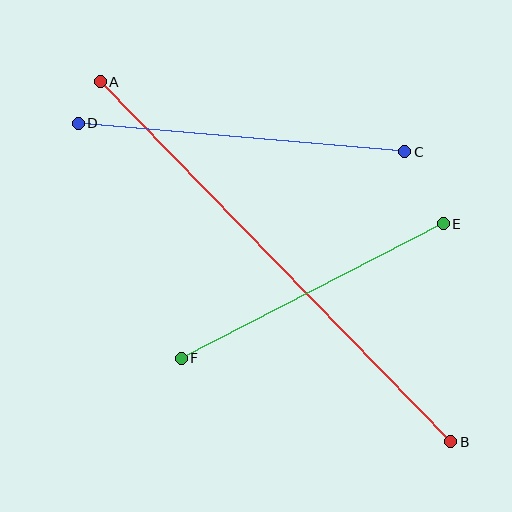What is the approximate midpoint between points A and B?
The midpoint is at approximately (275, 262) pixels.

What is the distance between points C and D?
The distance is approximately 327 pixels.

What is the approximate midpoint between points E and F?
The midpoint is at approximately (312, 291) pixels.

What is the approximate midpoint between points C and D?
The midpoint is at approximately (242, 138) pixels.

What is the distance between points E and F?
The distance is approximately 294 pixels.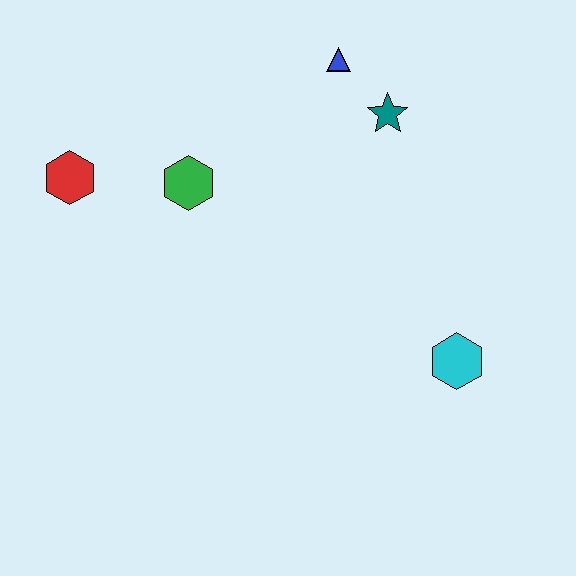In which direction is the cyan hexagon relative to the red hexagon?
The cyan hexagon is to the right of the red hexagon.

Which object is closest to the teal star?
The blue triangle is closest to the teal star.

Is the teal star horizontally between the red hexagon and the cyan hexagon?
Yes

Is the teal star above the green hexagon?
Yes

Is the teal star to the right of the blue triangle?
Yes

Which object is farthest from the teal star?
The red hexagon is farthest from the teal star.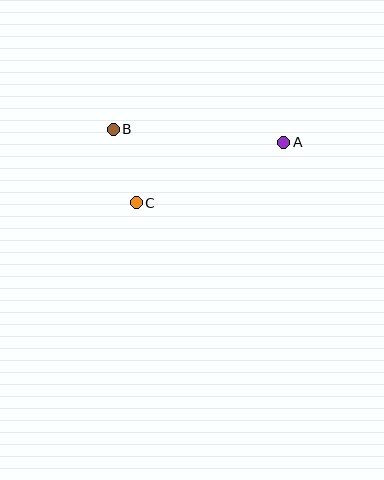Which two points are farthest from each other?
Points A and B are farthest from each other.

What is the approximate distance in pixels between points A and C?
The distance between A and C is approximately 159 pixels.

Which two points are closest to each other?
Points B and C are closest to each other.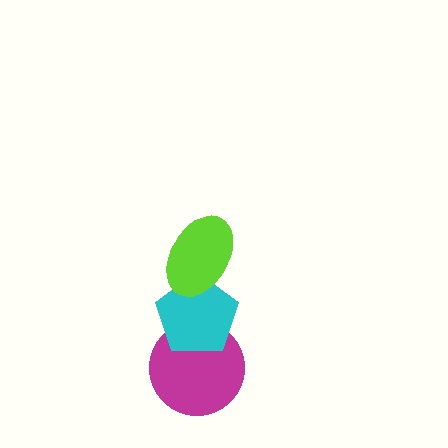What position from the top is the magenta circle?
The magenta circle is 3rd from the top.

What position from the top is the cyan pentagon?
The cyan pentagon is 2nd from the top.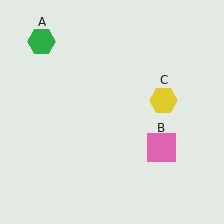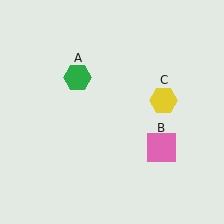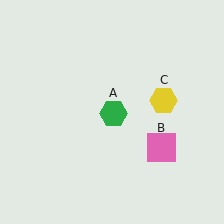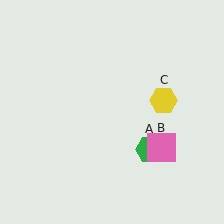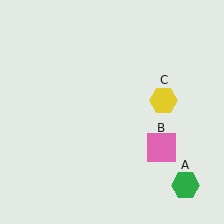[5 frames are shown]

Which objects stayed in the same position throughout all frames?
Pink square (object B) and yellow hexagon (object C) remained stationary.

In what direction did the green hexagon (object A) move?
The green hexagon (object A) moved down and to the right.